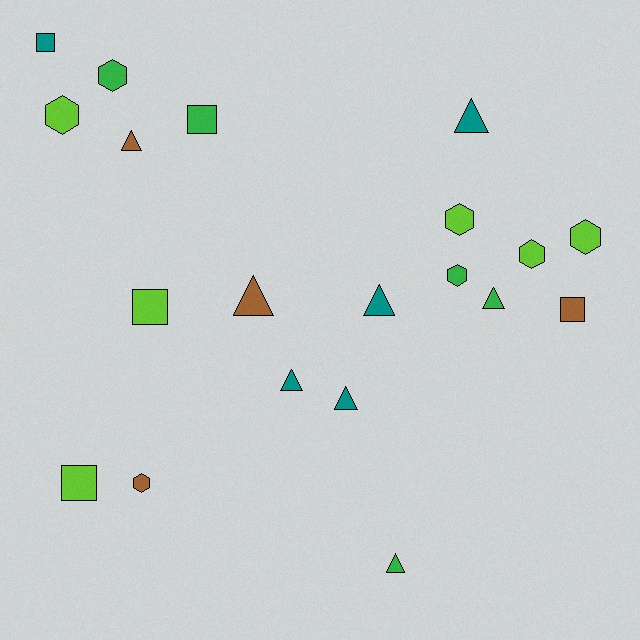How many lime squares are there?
There are 2 lime squares.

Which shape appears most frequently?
Triangle, with 8 objects.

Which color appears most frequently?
Lime, with 6 objects.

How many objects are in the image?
There are 20 objects.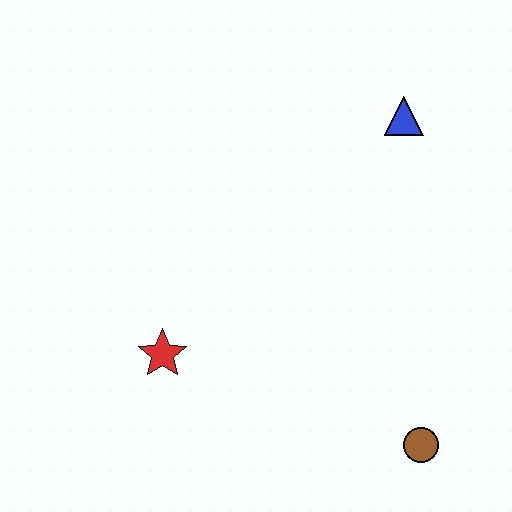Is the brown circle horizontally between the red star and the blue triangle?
No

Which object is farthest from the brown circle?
The blue triangle is farthest from the brown circle.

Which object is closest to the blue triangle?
The brown circle is closest to the blue triangle.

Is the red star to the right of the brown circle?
No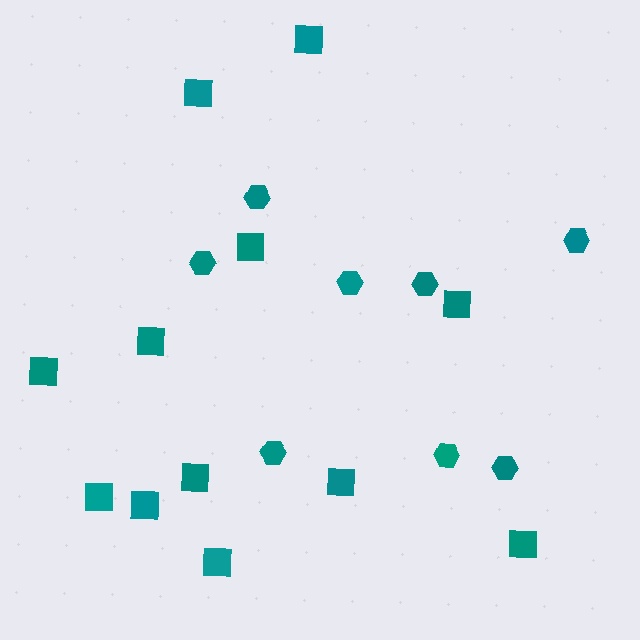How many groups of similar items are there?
There are 2 groups: one group of hexagons (8) and one group of squares (12).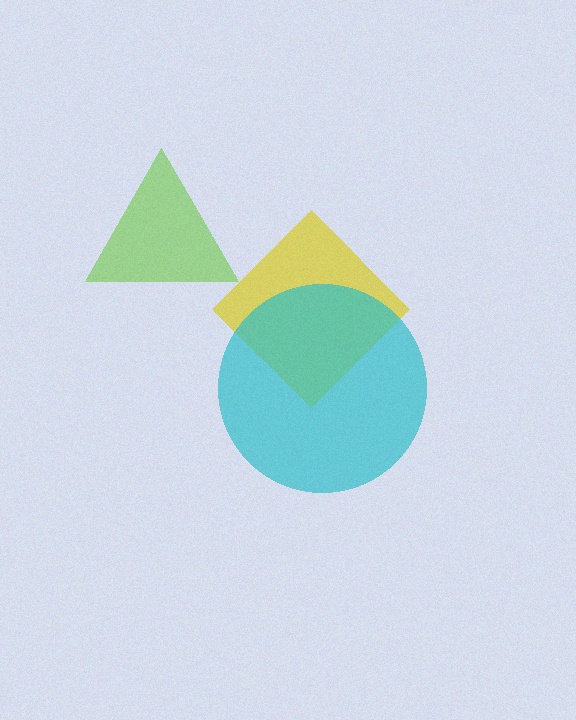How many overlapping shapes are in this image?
There are 3 overlapping shapes in the image.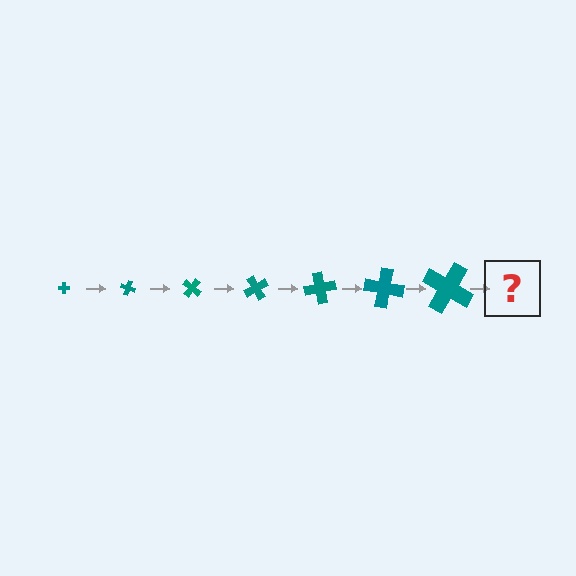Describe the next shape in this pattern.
It should be a cross, larger than the previous one and rotated 140 degrees from the start.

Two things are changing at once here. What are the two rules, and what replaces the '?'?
The two rules are that the cross grows larger each step and it rotates 20 degrees each step. The '?' should be a cross, larger than the previous one and rotated 140 degrees from the start.